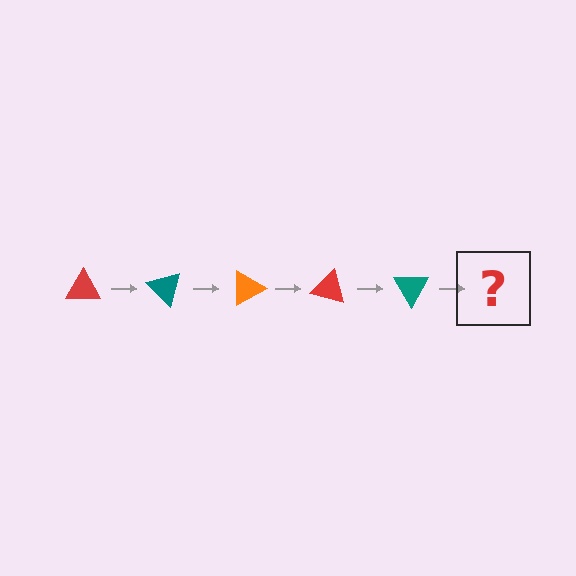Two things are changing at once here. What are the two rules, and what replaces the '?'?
The two rules are that it rotates 45 degrees each step and the color cycles through red, teal, and orange. The '?' should be an orange triangle, rotated 225 degrees from the start.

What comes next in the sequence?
The next element should be an orange triangle, rotated 225 degrees from the start.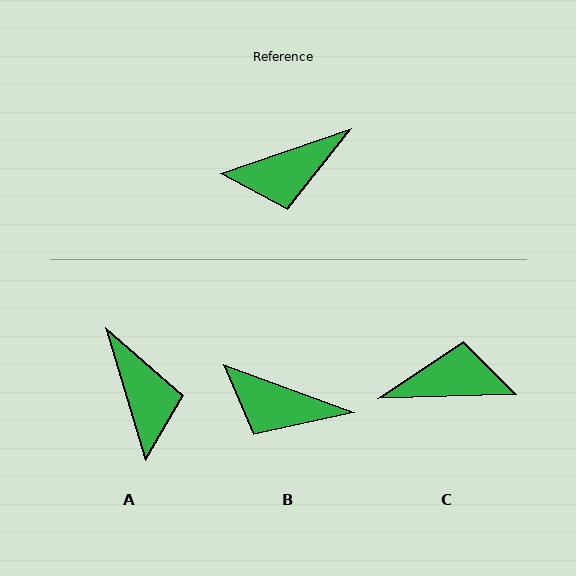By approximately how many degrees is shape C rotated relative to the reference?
Approximately 162 degrees counter-clockwise.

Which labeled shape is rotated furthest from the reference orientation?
C, about 162 degrees away.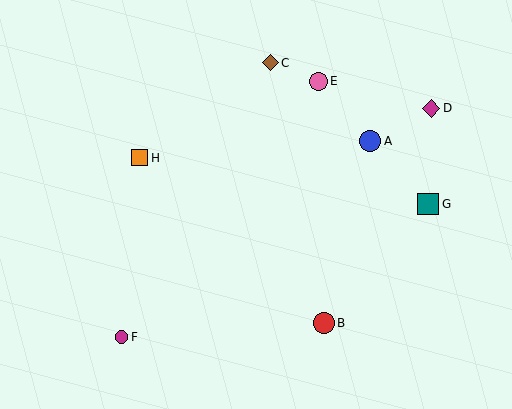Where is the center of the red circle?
The center of the red circle is at (324, 323).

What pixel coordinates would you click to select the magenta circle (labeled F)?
Click at (122, 337) to select the magenta circle F.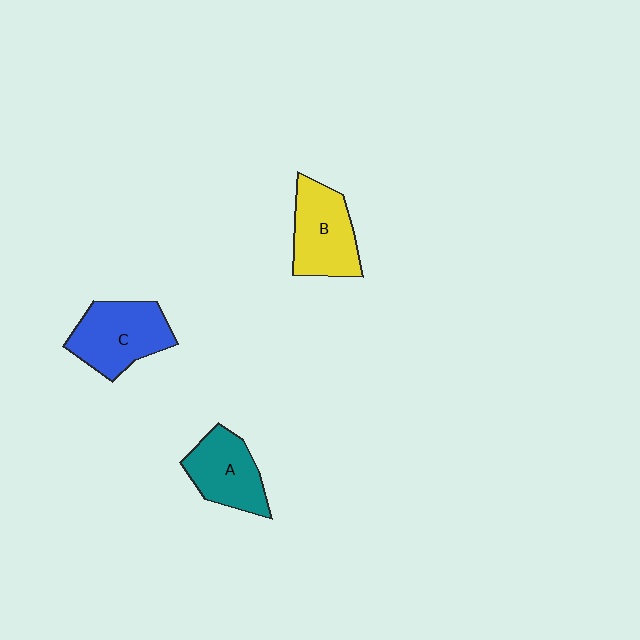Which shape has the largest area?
Shape C (blue).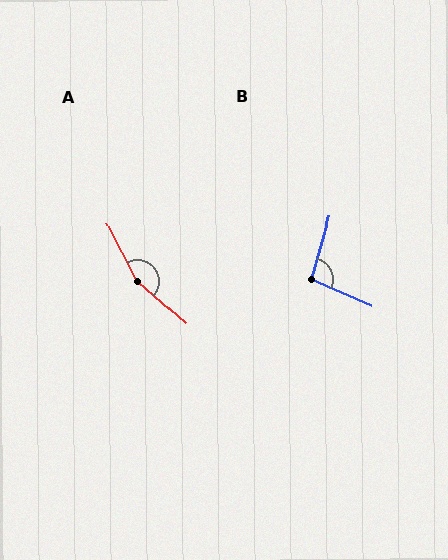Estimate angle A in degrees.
Approximately 159 degrees.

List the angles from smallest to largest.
B (98°), A (159°).